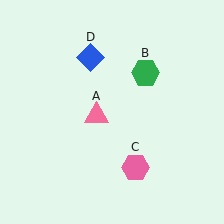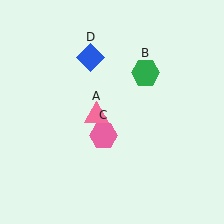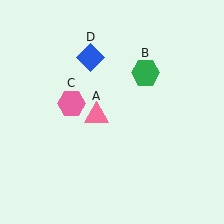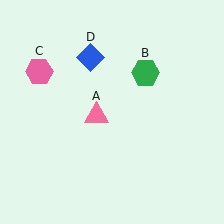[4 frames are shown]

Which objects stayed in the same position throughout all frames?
Pink triangle (object A) and green hexagon (object B) and blue diamond (object D) remained stationary.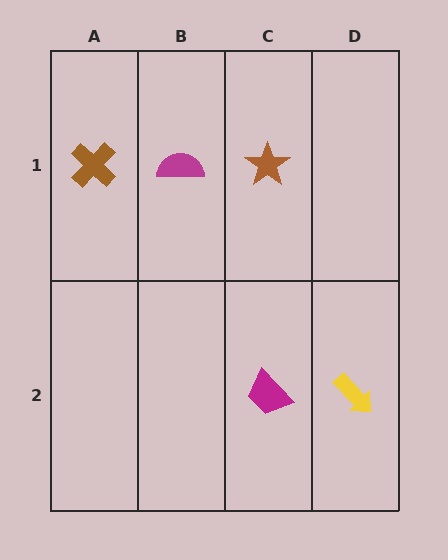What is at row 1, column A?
A brown cross.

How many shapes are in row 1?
3 shapes.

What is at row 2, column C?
A magenta trapezoid.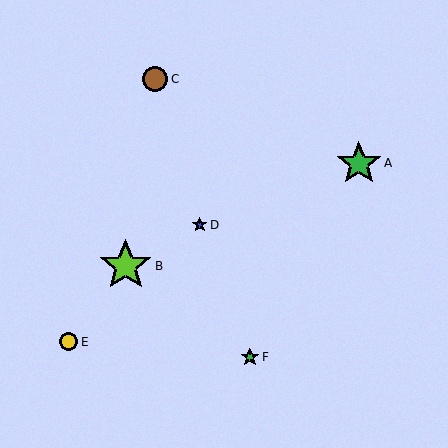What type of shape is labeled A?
Shape A is a green star.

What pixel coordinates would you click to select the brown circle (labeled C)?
Click at (155, 79) to select the brown circle C.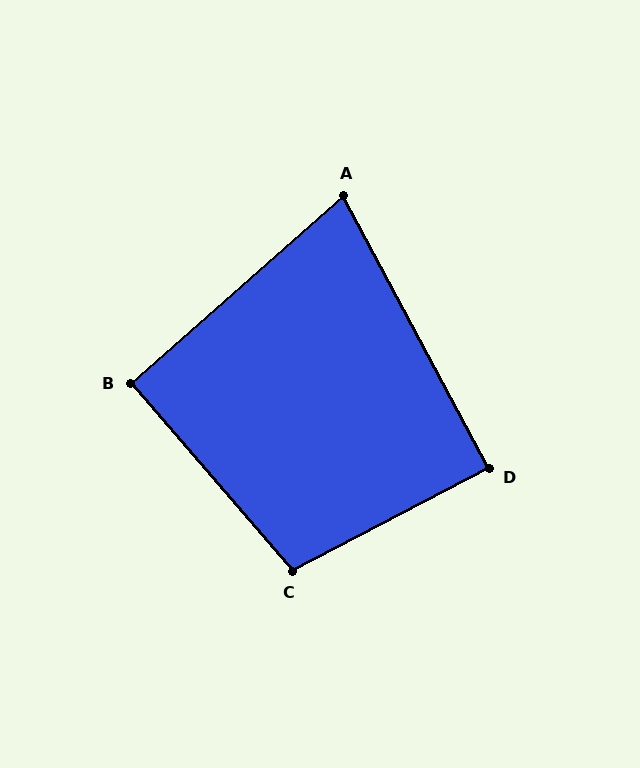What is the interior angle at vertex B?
Approximately 91 degrees (approximately right).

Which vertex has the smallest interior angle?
A, at approximately 77 degrees.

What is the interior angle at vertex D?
Approximately 89 degrees (approximately right).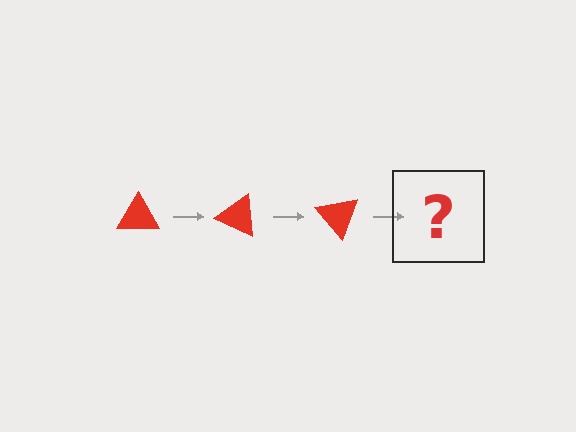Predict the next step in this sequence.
The next step is a red triangle rotated 75 degrees.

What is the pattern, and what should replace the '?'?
The pattern is that the triangle rotates 25 degrees each step. The '?' should be a red triangle rotated 75 degrees.